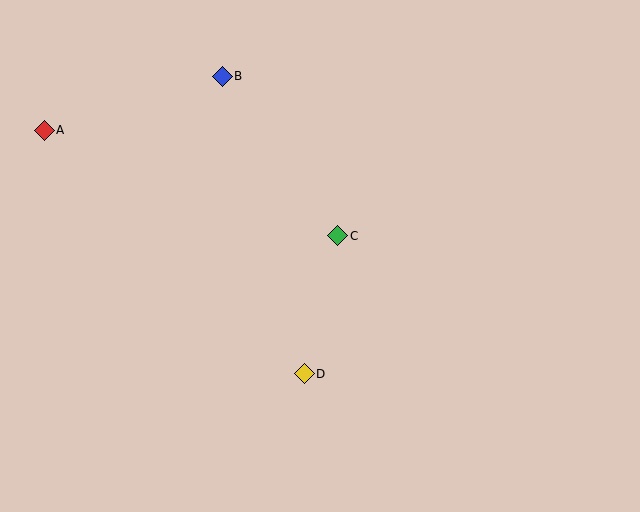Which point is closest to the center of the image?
Point C at (338, 236) is closest to the center.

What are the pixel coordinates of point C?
Point C is at (338, 236).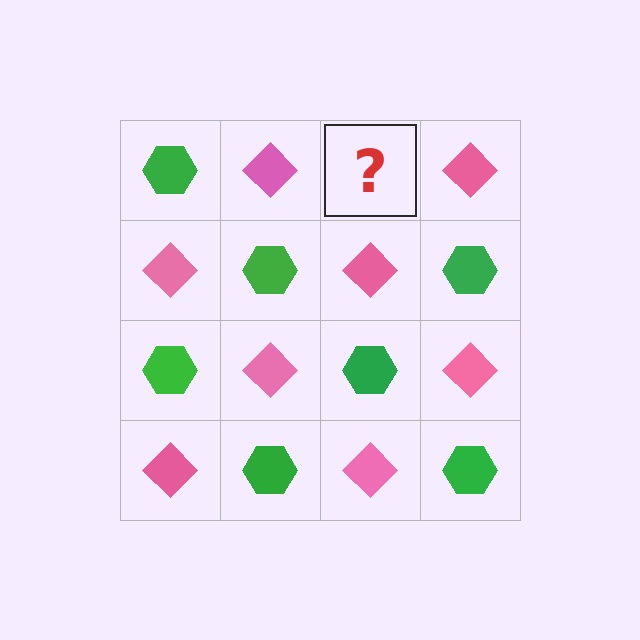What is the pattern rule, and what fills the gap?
The rule is that it alternates green hexagon and pink diamond in a checkerboard pattern. The gap should be filled with a green hexagon.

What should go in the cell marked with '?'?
The missing cell should contain a green hexagon.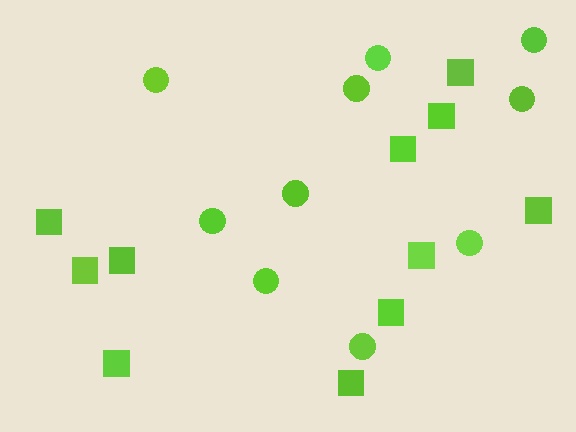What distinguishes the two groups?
There are 2 groups: one group of squares (11) and one group of circles (10).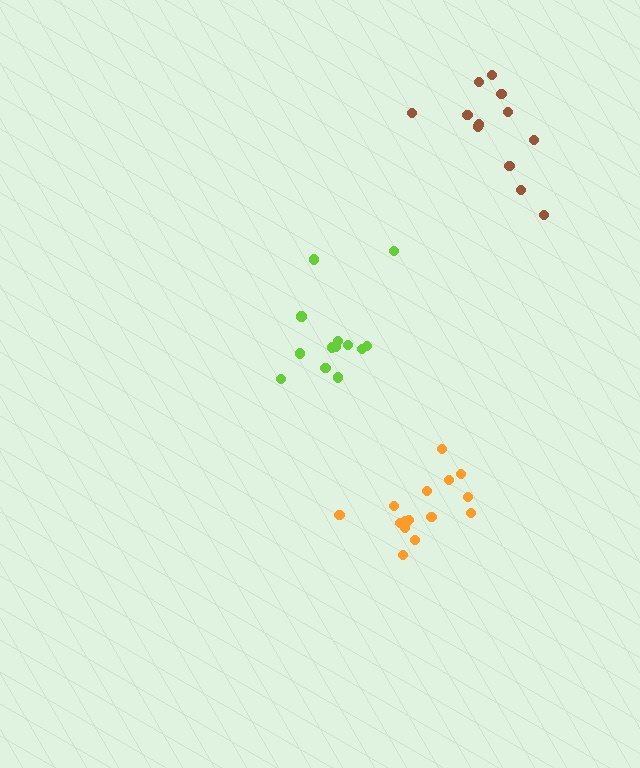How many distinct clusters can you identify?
There are 3 distinct clusters.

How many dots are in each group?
Group 1: 13 dots, Group 2: 15 dots, Group 3: 12 dots (40 total).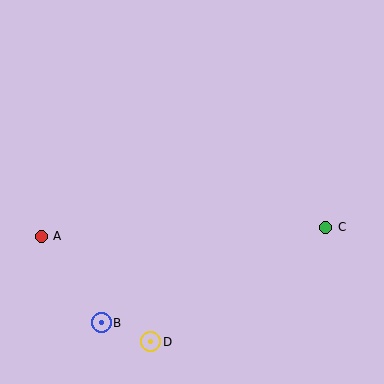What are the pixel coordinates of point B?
Point B is at (101, 323).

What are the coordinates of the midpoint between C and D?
The midpoint between C and D is at (238, 285).